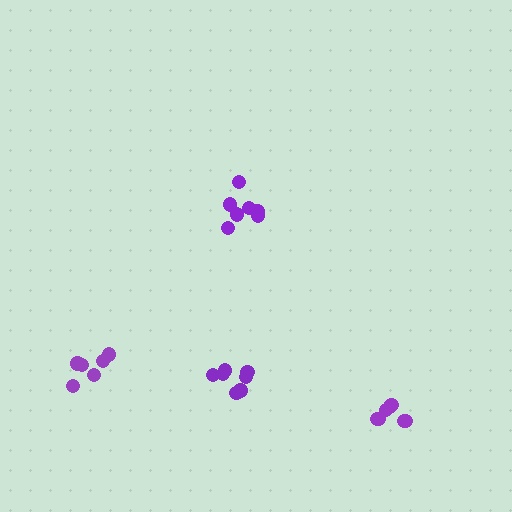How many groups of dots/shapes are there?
There are 4 groups.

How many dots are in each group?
Group 1: 7 dots, Group 2: 6 dots, Group 3: 7 dots, Group 4: 8 dots (28 total).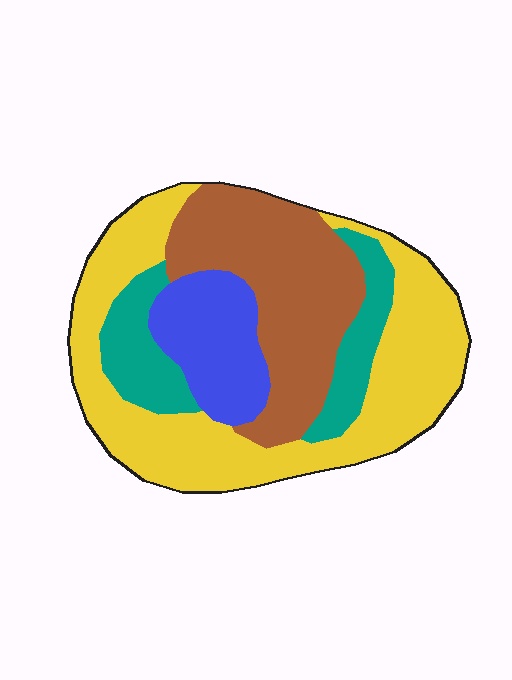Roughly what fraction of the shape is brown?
Brown covers around 30% of the shape.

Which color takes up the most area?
Yellow, at roughly 40%.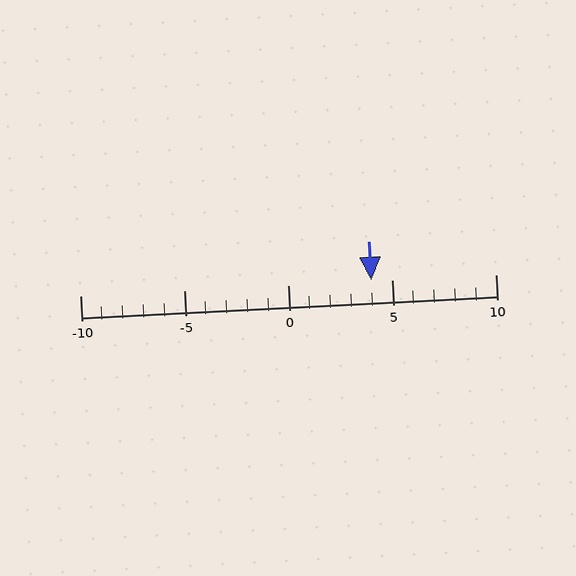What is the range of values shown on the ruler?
The ruler shows values from -10 to 10.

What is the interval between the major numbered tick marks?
The major tick marks are spaced 5 units apart.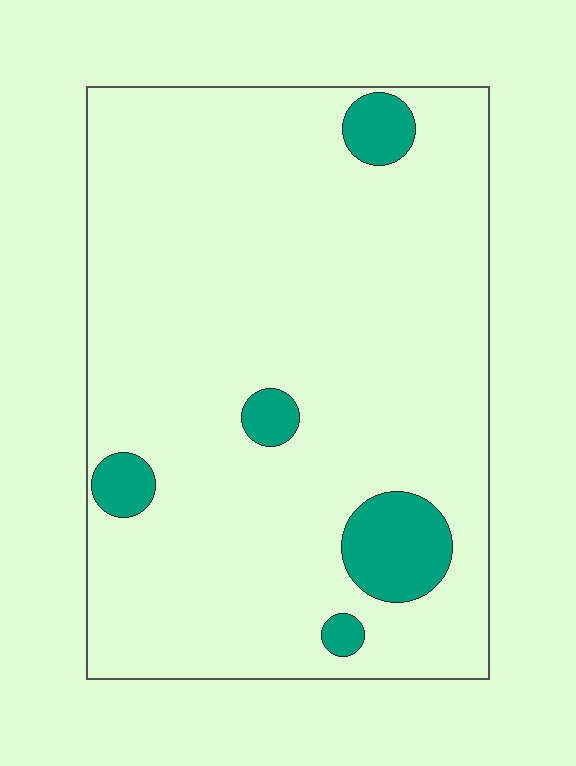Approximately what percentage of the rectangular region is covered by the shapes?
Approximately 10%.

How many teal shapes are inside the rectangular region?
5.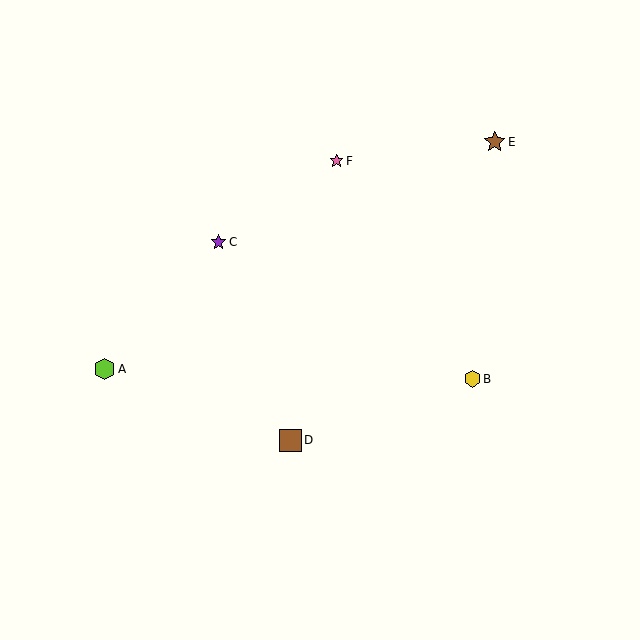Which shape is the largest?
The brown square (labeled D) is the largest.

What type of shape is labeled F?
Shape F is a pink star.